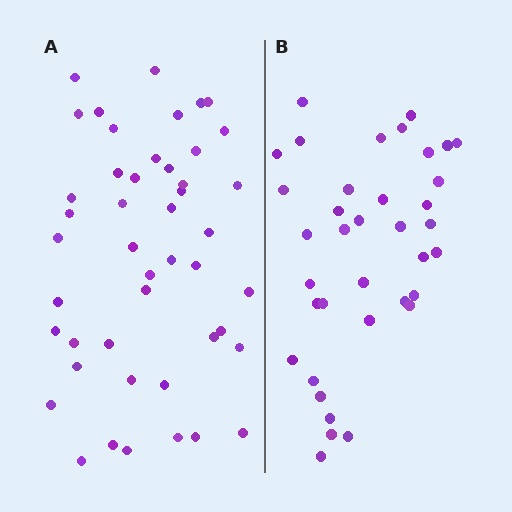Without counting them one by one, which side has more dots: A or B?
Region A (the left region) has more dots.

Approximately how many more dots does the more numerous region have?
Region A has roughly 8 or so more dots than region B.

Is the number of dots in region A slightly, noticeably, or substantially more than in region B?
Region A has only slightly more — the two regions are fairly close. The ratio is roughly 1.2 to 1.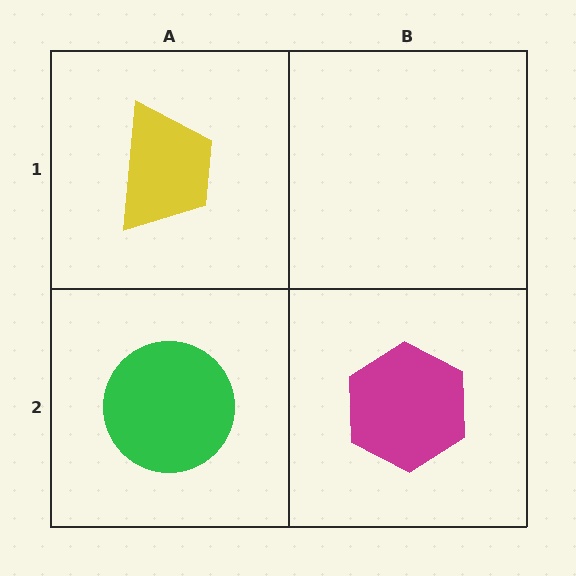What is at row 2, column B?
A magenta hexagon.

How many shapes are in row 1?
1 shape.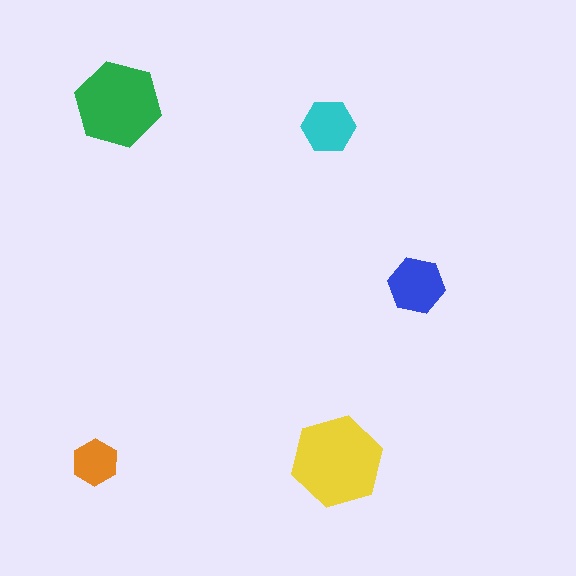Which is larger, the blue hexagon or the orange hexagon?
The blue one.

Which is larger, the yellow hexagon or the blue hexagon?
The yellow one.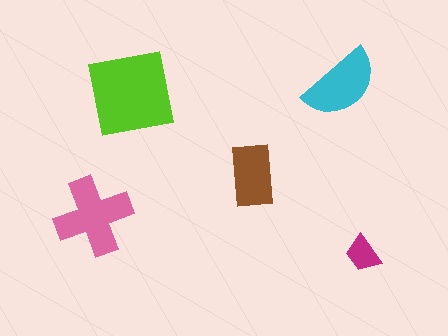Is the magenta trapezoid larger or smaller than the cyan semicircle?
Smaller.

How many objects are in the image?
There are 5 objects in the image.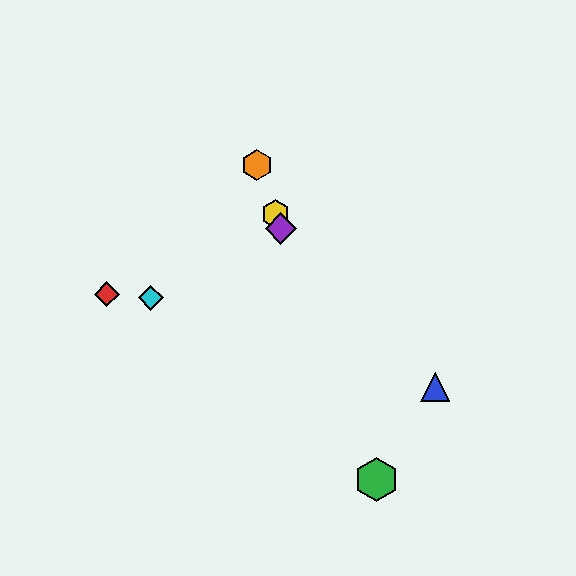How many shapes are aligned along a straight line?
4 shapes (the green hexagon, the yellow hexagon, the purple diamond, the orange hexagon) are aligned along a straight line.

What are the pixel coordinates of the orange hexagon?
The orange hexagon is at (257, 165).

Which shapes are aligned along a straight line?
The green hexagon, the yellow hexagon, the purple diamond, the orange hexagon are aligned along a straight line.